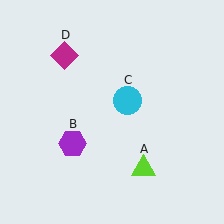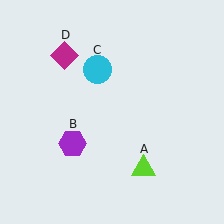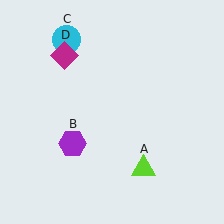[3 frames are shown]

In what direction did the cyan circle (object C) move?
The cyan circle (object C) moved up and to the left.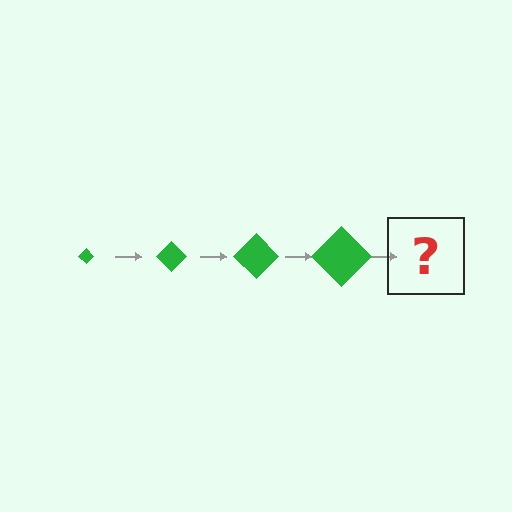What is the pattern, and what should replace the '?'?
The pattern is that the diamond gets progressively larger each step. The '?' should be a green diamond, larger than the previous one.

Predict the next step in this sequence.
The next step is a green diamond, larger than the previous one.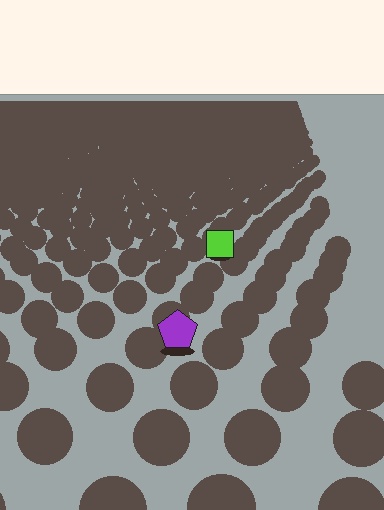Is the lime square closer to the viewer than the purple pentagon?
No. The purple pentagon is closer — you can tell from the texture gradient: the ground texture is coarser near it.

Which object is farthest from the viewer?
The lime square is farthest from the viewer. It appears smaller and the ground texture around it is denser.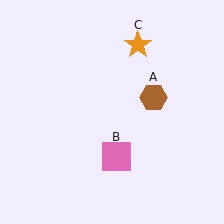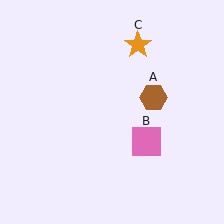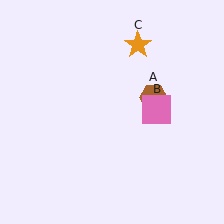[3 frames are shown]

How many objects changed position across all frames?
1 object changed position: pink square (object B).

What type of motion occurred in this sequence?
The pink square (object B) rotated counterclockwise around the center of the scene.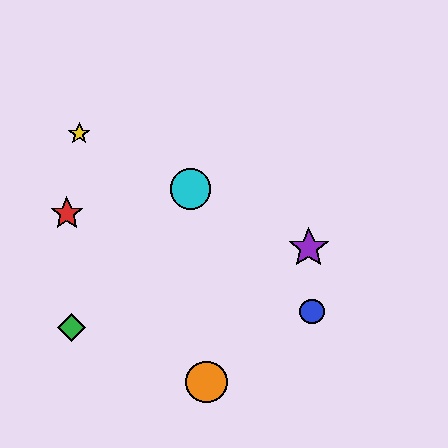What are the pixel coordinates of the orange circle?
The orange circle is at (206, 382).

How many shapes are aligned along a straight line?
3 shapes (the yellow star, the purple star, the cyan circle) are aligned along a straight line.